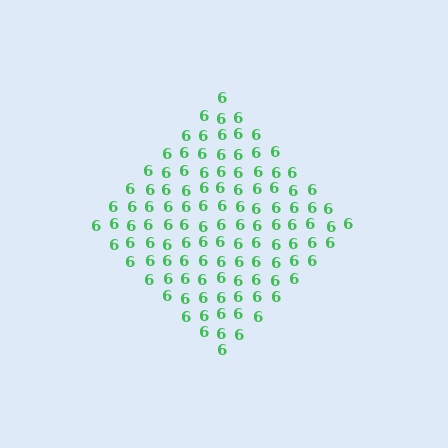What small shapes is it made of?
It is made of small digit 6's.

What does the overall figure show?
The overall figure shows a diamond.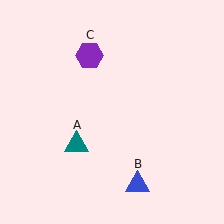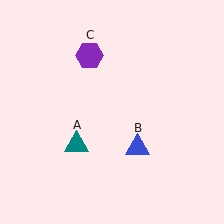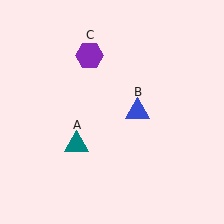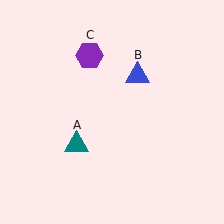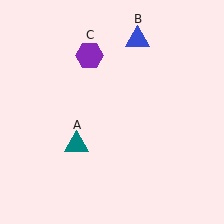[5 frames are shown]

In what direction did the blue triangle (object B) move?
The blue triangle (object B) moved up.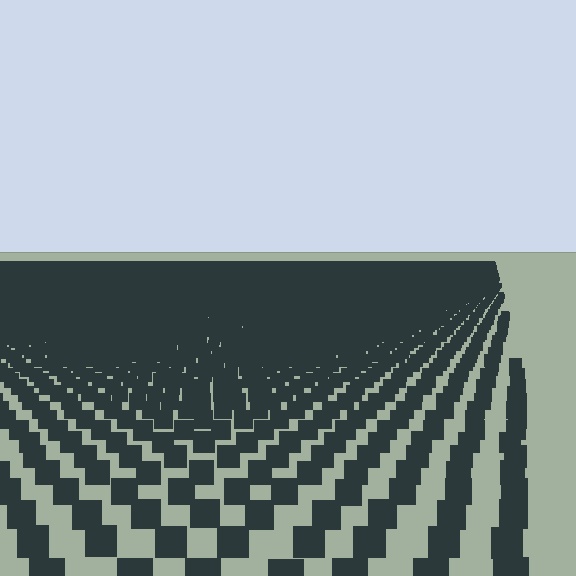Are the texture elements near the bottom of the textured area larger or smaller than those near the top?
Larger. Near the bottom, elements are closer to the viewer and appear at a bigger on-screen size.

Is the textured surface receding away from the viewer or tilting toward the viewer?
The surface is receding away from the viewer. Texture elements get smaller and denser toward the top.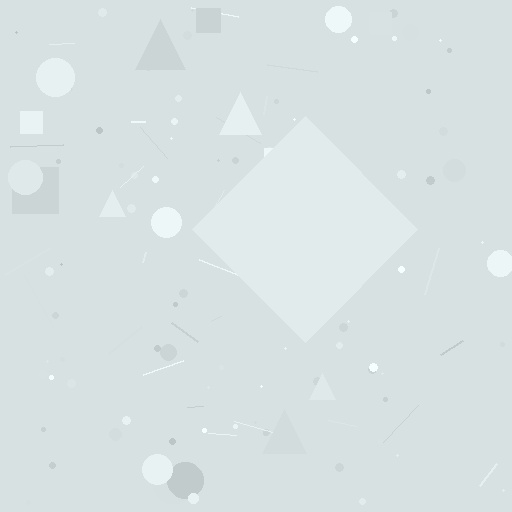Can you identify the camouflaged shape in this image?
The camouflaged shape is a diamond.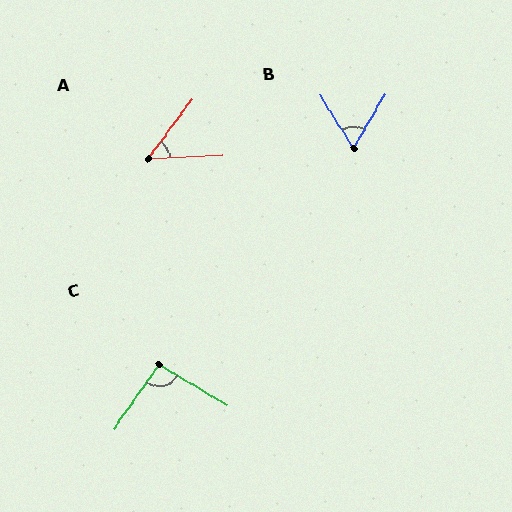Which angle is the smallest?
A, at approximately 50 degrees.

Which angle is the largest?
C, at approximately 94 degrees.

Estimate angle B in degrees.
Approximately 62 degrees.